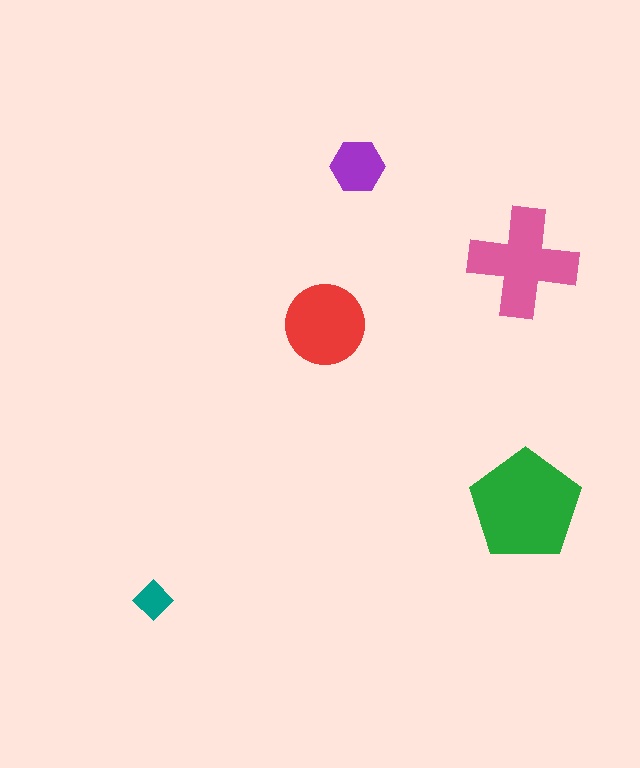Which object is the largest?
The green pentagon.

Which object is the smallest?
The teal diamond.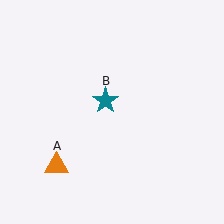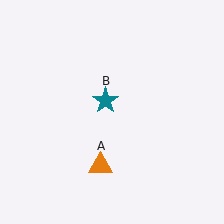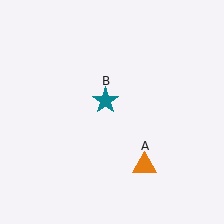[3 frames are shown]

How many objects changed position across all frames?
1 object changed position: orange triangle (object A).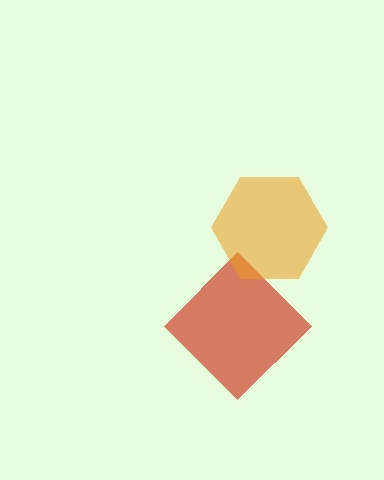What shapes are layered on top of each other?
The layered shapes are: a red diamond, an orange hexagon.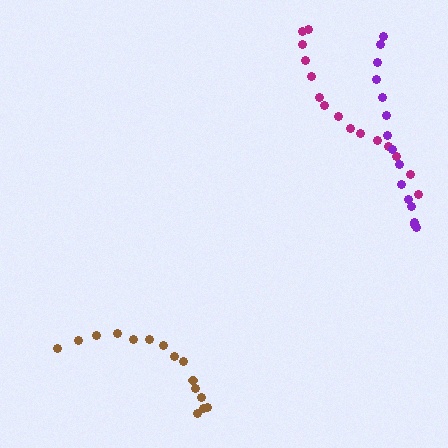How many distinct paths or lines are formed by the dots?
There are 3 distinct paths.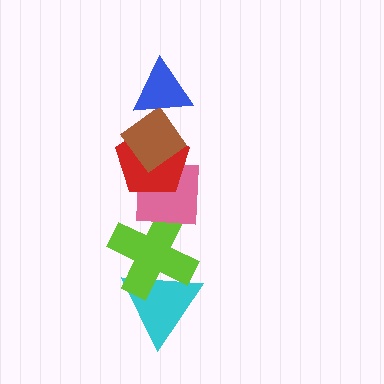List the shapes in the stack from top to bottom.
From top to bottom: the blue triangle, the brown diamond, the red pentagon, the pink square, the lime cross, the cyan triangle.